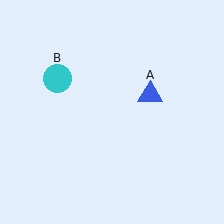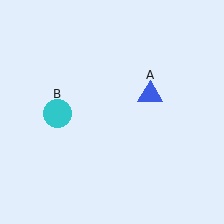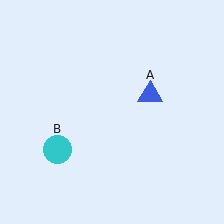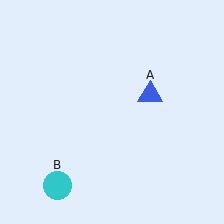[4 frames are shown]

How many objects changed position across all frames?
1 object changed position: cyan circle (object B).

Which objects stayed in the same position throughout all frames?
Blue triangle (object A) remained stationary.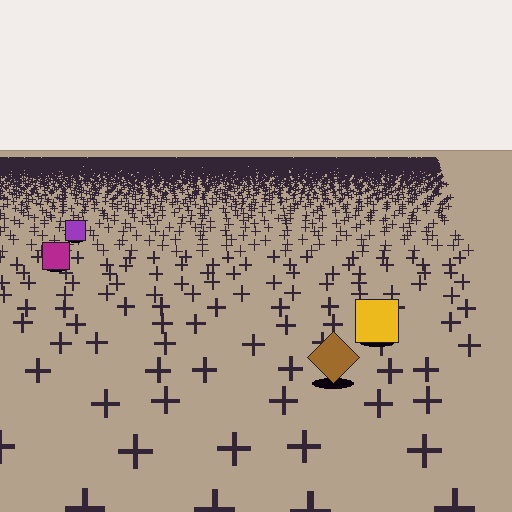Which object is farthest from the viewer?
The purple square is farthest from the viewer. It appears smaller and the ground texture around it is denser.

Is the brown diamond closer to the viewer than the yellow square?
Yes. The brown diamond is closer — you can tell from the texture gradient: the ground texture is coarser near it.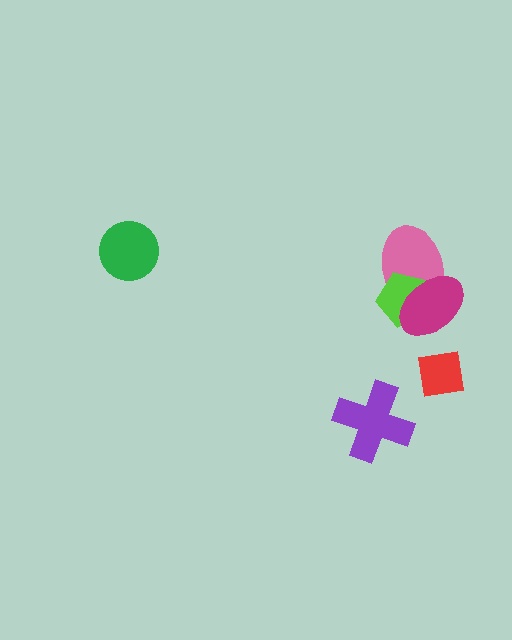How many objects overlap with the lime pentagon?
2 objects overlap with the lime pentagon.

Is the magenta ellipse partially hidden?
No, no other shape covers it.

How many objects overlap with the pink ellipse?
2 objects overlap with the pink ellipse.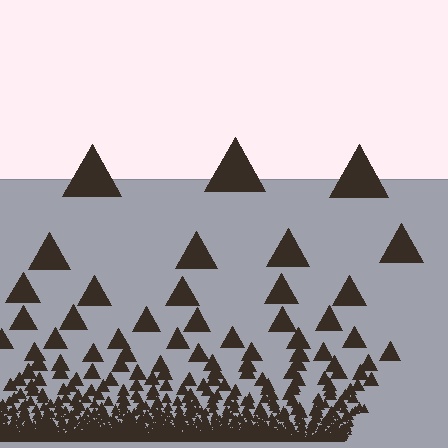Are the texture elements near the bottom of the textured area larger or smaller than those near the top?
Smaller. The gradient is inverted — elements near the bottom are smaller and denser.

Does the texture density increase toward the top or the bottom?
Density increases toward the bottom.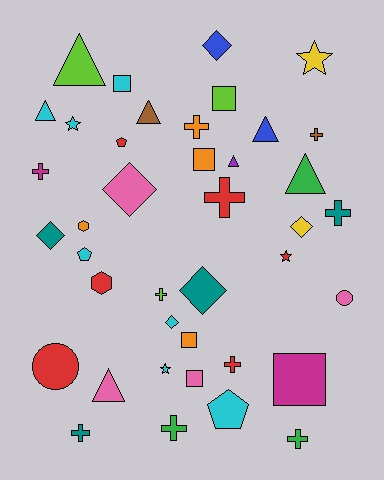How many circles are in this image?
There are 2 circles.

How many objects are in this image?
There are 40 objects.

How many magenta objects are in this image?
There are 2 magenta objects.